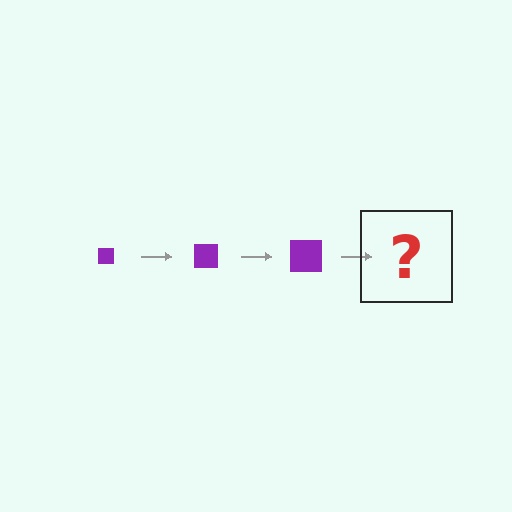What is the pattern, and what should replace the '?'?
The pattern is that the square gets progressively larger each step. The '?' should be a purple square, larger than the previous one.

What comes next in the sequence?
The next element should be a purple square, larger than the previous one.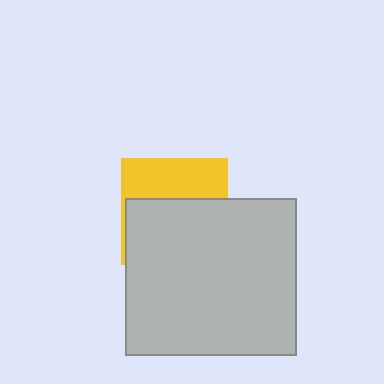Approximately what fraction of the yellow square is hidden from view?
Roughly 61% of the yellow square is hidden behind the light gray rectangle.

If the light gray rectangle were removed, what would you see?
You would see the complete yellow square.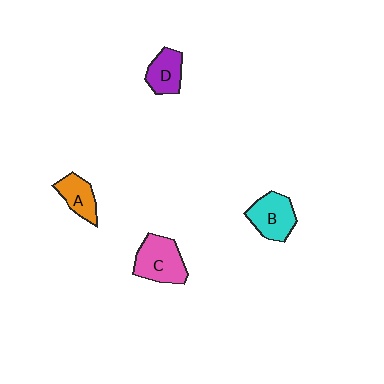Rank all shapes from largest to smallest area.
From largest to smallest: C (pink), B (cyan), D (purple), A (orange).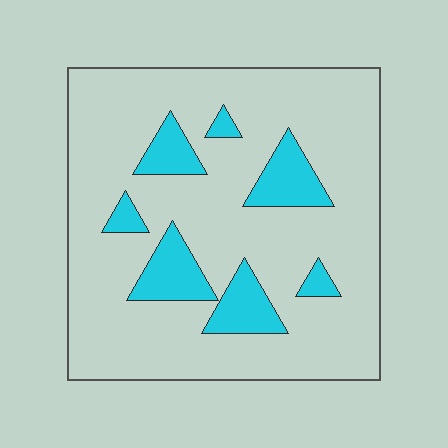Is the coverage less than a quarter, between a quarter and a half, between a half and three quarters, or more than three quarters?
Less than a quarter.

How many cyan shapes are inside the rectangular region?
7.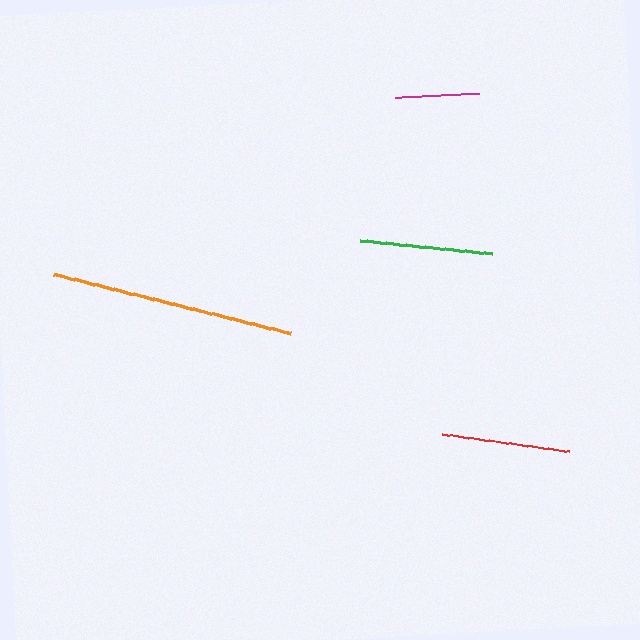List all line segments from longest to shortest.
From longest to shortest: orange, green, red, magenta.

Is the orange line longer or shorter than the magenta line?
The orange line is longer than the magenta line.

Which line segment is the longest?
The orange line is the longest at approximately 244 pixels.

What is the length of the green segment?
The green segment is approximately 132 pixels long.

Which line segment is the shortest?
The magenta line is the shortest at approximately 84 pixels.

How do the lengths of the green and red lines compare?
The green and red lines are approximately the same length.